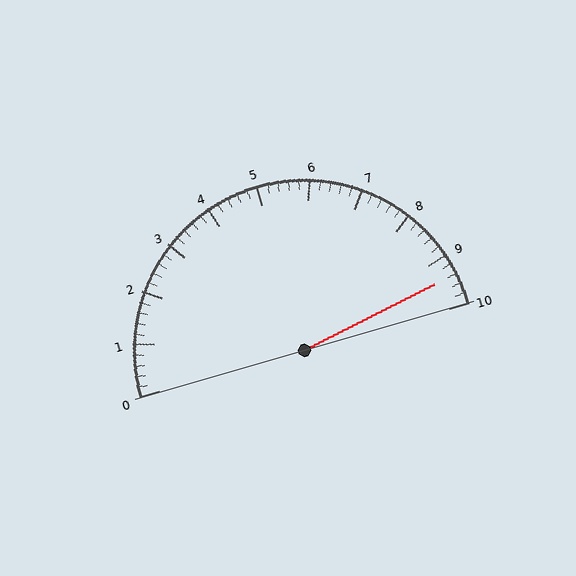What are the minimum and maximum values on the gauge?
The gauge ranges from 0 to 10.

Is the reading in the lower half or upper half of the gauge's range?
The reading is in the upper half of the range (0 to 10).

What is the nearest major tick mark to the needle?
The nearest major tick mark is 9.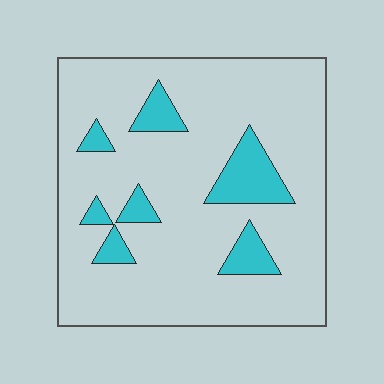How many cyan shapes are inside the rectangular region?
7.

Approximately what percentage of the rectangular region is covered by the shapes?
Approximately 15%.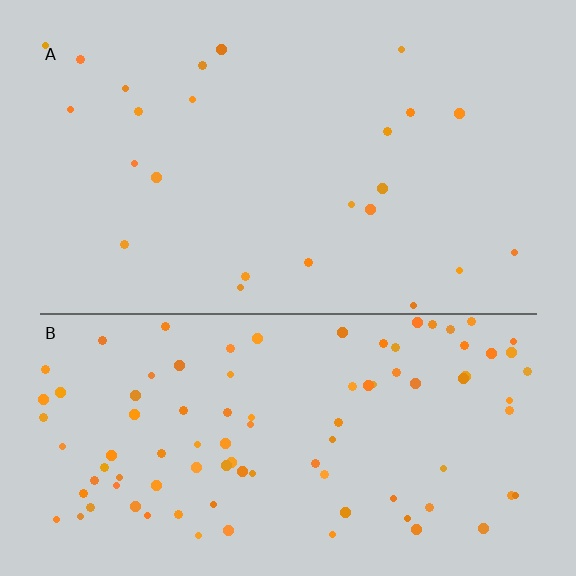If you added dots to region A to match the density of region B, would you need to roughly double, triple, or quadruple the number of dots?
Approximately quadruple.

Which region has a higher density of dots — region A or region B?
B (the bottom).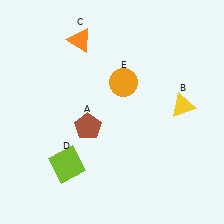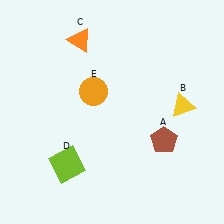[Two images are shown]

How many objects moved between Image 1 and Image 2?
2 objects moved between the two images.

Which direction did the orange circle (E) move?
The orange circle (E) moved left.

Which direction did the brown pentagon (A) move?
The brown pentagon (A) moved right.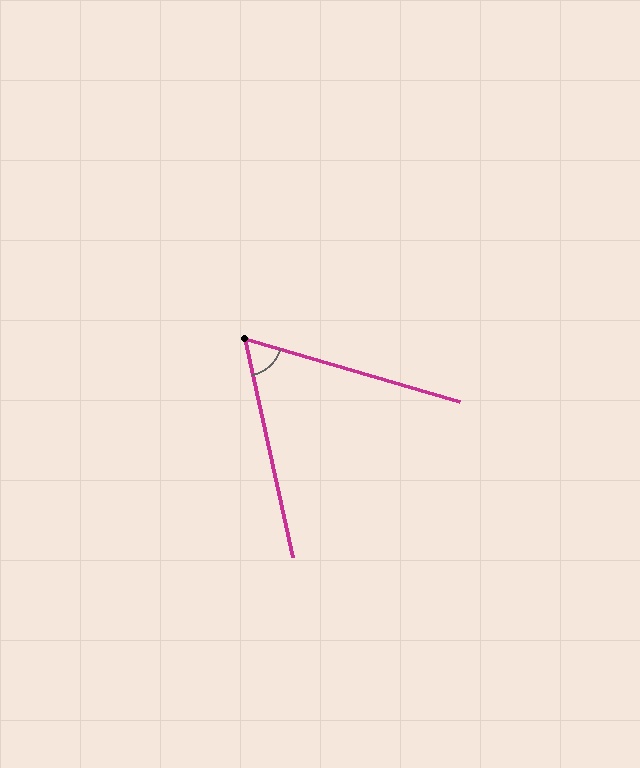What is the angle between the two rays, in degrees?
Approximately 61 degrees.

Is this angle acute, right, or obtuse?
It is acute.